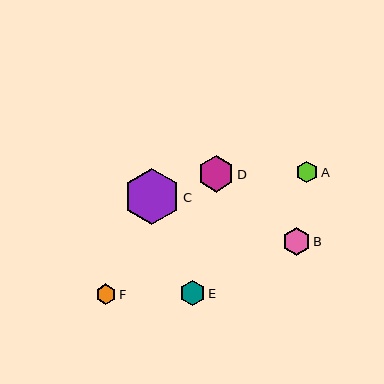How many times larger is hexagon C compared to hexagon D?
Hexagon C is approximately 1.5 times the size of hexagon D.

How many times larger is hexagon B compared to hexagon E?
Hexagon B is approximately 1.1 times the size of hexagon E.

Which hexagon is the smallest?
Hexagon F is the smallest with a size of approximately 21 pixels.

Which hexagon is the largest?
Hexagon C is the largest with a size of approximately 56 pixels.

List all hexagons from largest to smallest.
From largest to smallest: C, D, B, E, A, F.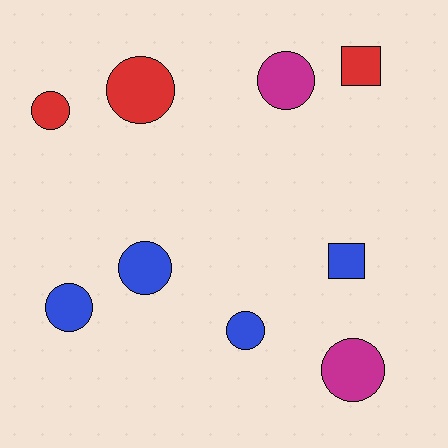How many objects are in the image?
There are 9 objects.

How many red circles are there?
There are 2 red circles.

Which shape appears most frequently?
Circle, with 7 objects.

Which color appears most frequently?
Blue, with 4 objects.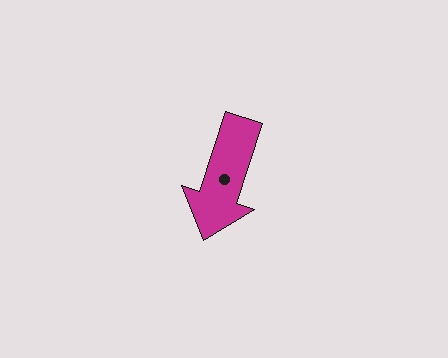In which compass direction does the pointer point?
South.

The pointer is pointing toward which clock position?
Roughly 7 o'clock.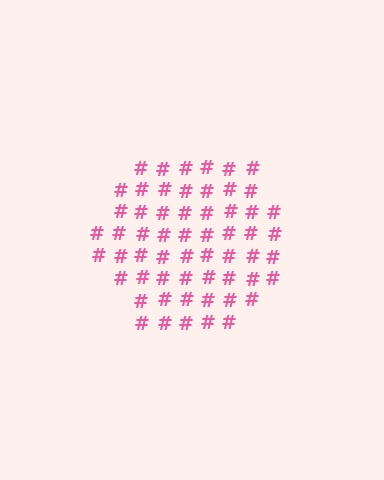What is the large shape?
The large shape is a hexagon.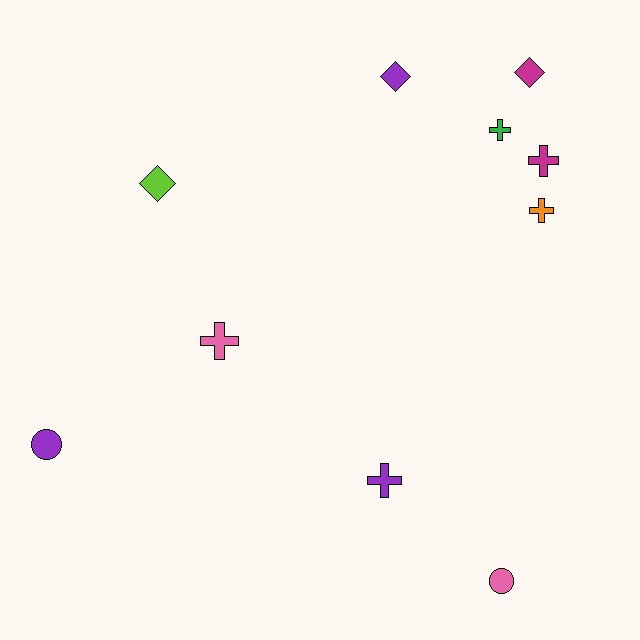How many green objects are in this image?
There is 1 green object.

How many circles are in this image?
There are 2 circles.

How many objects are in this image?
There are 10 objects.